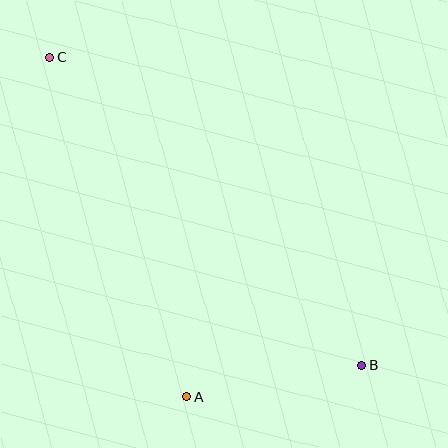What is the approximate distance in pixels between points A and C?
The distance between A and C is approximately 366 pixels.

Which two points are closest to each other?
Points A and B are closest to each other.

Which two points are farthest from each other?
Points B and C are farthest from each other.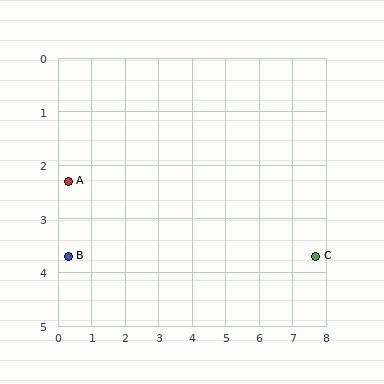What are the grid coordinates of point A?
Point A is at approximately (0.3, 2.3).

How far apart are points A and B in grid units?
Points A and B are about 1.4 grid units apart.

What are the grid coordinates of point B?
Point B is at approximately (0.3, 3.7).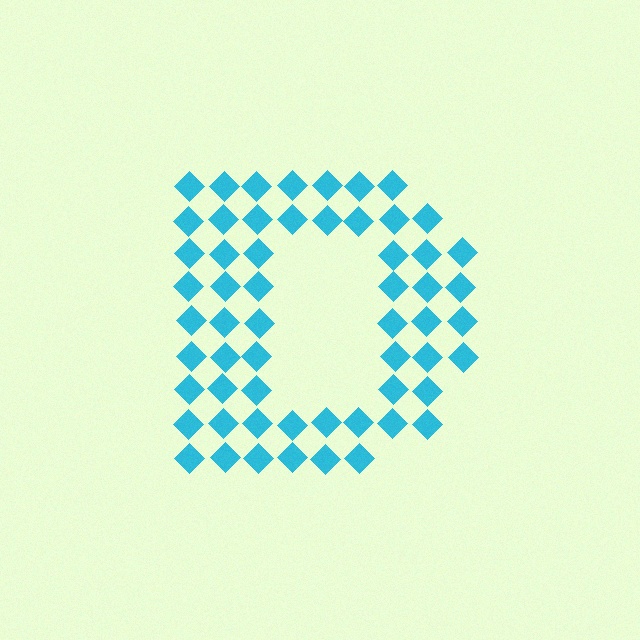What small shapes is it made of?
It is made of small diamonds.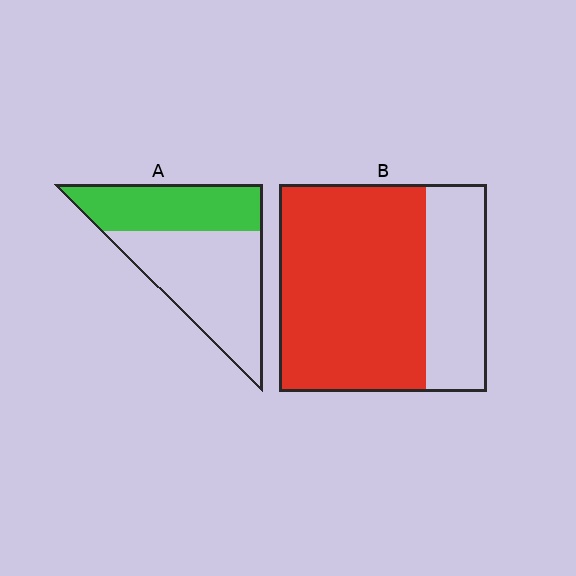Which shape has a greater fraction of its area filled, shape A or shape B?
Shape B.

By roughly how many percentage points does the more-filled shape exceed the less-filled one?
By roughly 30 percentage points (B over A).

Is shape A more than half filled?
No.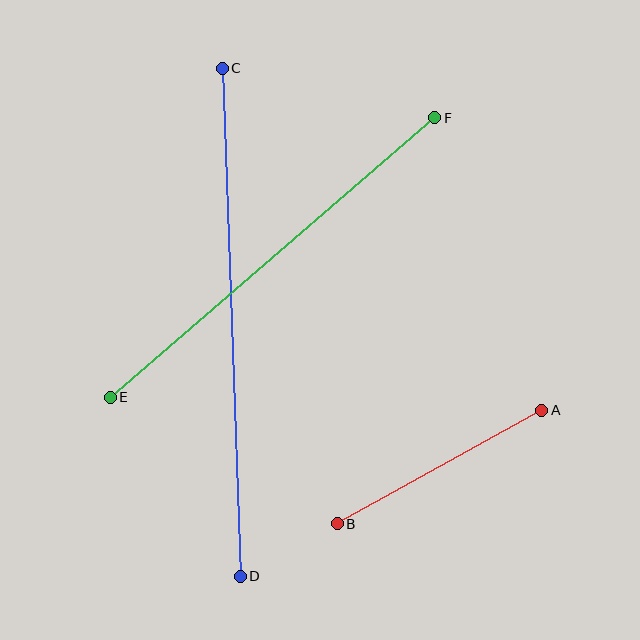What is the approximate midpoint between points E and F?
The midpoint is at approximately (273, 257) pixels.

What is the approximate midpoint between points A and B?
The midpoint is at approximately (439, 467) pixels.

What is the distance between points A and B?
The distance is approximately 234 pixels.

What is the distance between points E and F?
The distance is approximately 428 pixels.